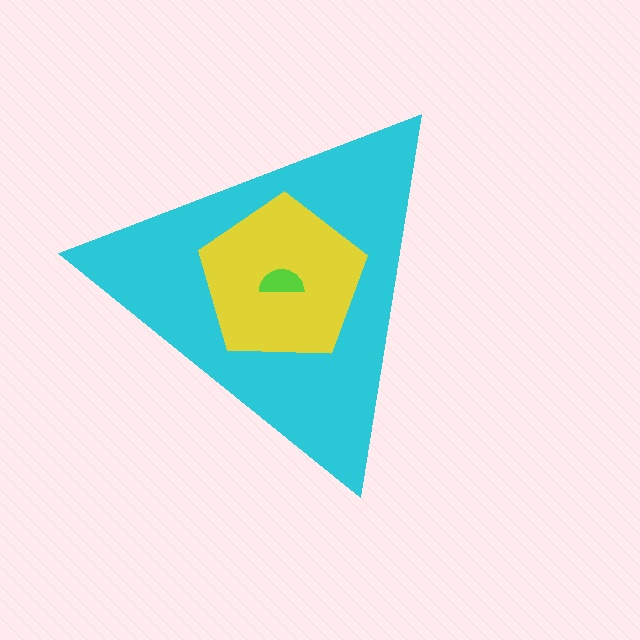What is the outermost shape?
The cyan triangle.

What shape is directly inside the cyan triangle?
The yellow pentagon.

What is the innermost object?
The lime semicircle.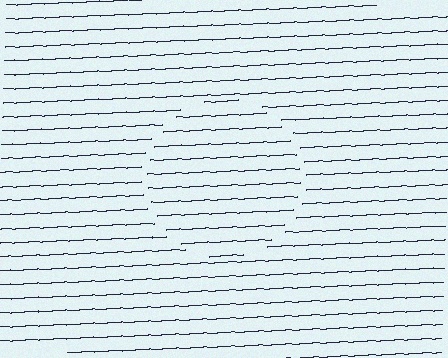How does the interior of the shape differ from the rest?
The interior of the shape contains the same grating, shifted by half a period — the contour is defined by the phase discontinuity where line-ends from the inner and outer gratings abut.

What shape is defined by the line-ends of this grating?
An illusory circle. The interior of the shape contains the same grating, shifted by half a period — the contour is defined by the phase discontinuity where line-ends from the inner and outer gratings abut.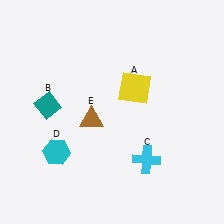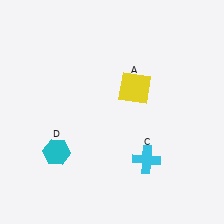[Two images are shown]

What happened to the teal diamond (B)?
The teal diamond (B) was removed in Image 2. It was in the top-left area of Image 1.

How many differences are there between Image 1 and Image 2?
There are 2 differences between the two images.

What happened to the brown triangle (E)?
The brown triangle (E) was removed in Image 2. It was in the bottom-left area of Image 1.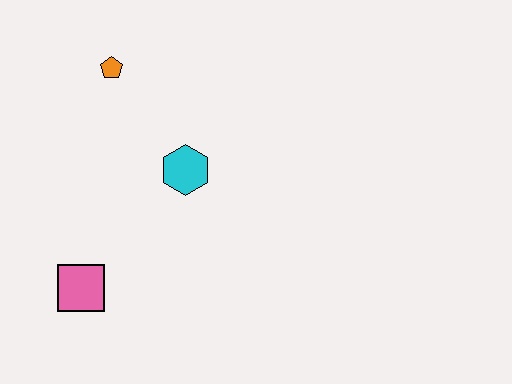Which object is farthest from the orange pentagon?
The pink square is farthest from the orange pentagon.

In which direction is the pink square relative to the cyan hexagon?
The pink square is below the cyan hexagon.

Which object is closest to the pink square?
The cyan hexagon is closest to the pink square.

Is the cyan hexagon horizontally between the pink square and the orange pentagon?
No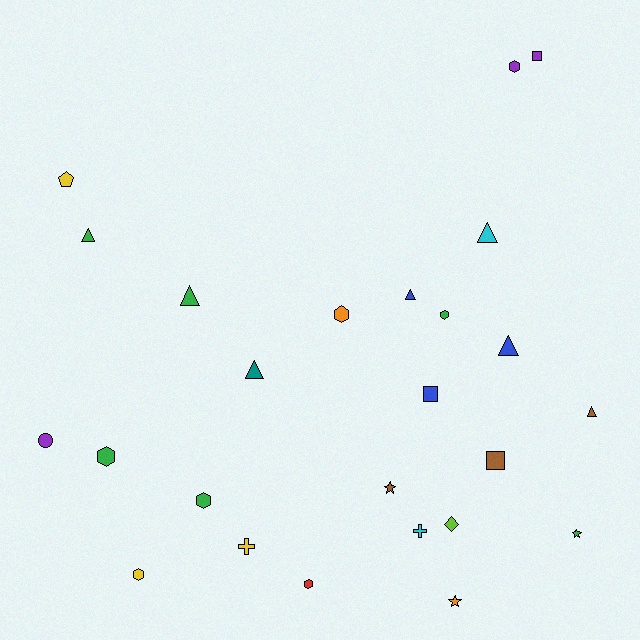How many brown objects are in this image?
There are 3 brown objects.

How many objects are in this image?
There are 25 objects.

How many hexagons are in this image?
There are 7 hexagons.